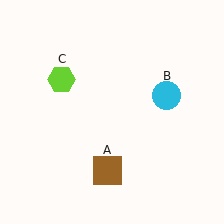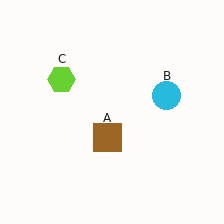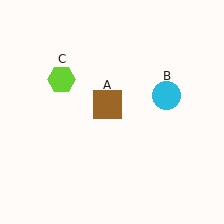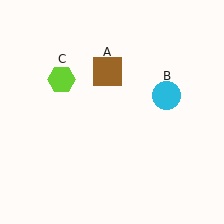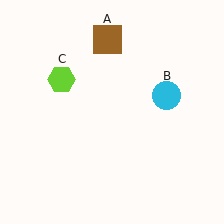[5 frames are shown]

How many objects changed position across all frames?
1 object changed position: brown square (object A).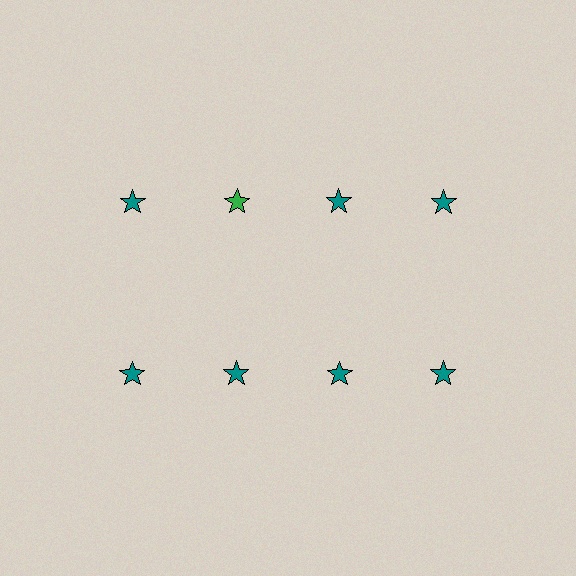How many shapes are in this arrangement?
There are 8 shapes arranged in a grid pattern.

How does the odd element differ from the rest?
It has a different color: green instead of teal.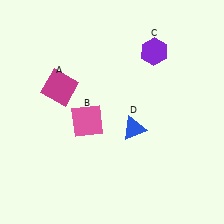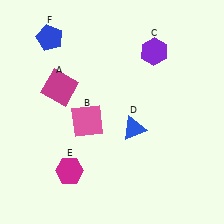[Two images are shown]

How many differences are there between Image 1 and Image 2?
There are 2 differences between the two images.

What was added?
A magenta hexagon (E), a blue pentagon (F) were added in Image 2.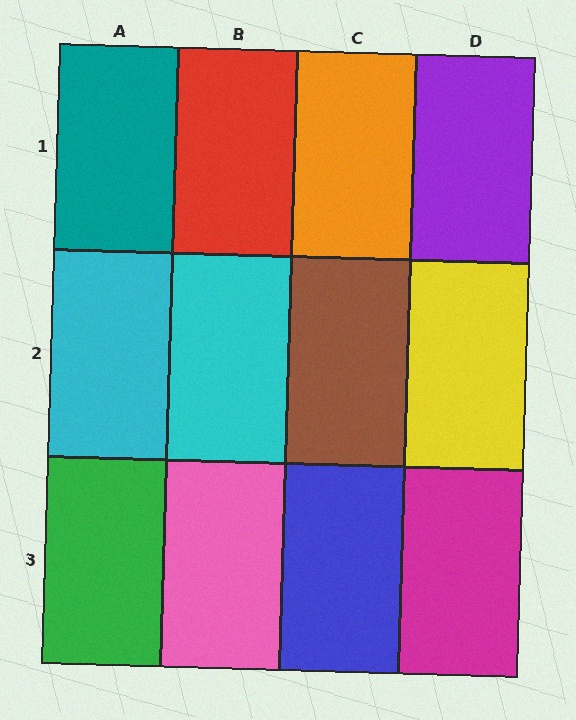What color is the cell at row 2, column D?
Yellow.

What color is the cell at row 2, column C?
Brown.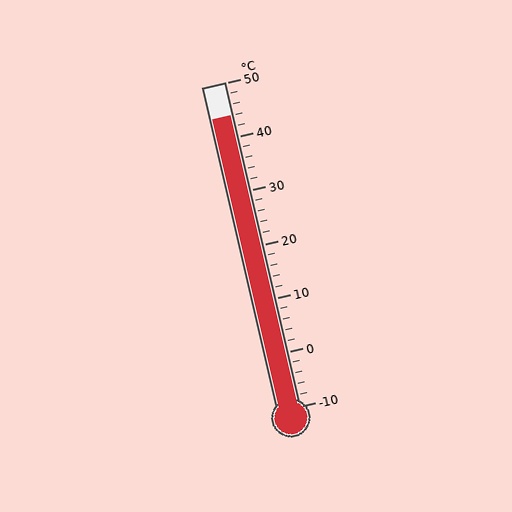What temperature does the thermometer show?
The thermometer shows approximately 44°C.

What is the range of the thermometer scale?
The thermometer scale ranges from -10°C to 50°C.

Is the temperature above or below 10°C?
The temperature is above 10°C.